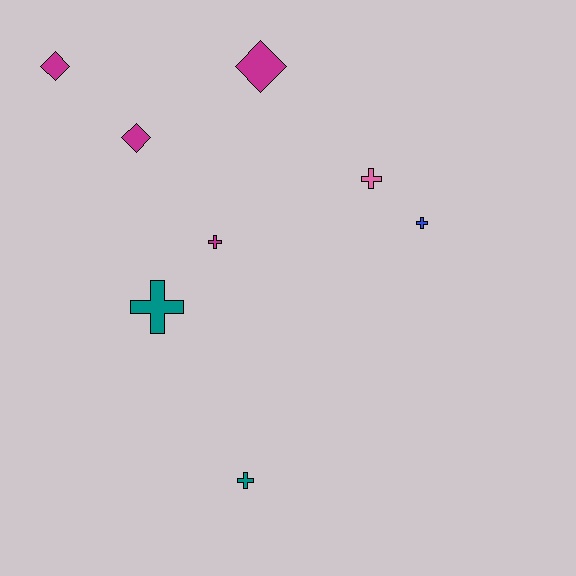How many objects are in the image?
There are 8 objects.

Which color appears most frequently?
Magenta, with 4 objects.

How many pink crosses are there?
There is 1 pink cross.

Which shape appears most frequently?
Cross, with 5 objects.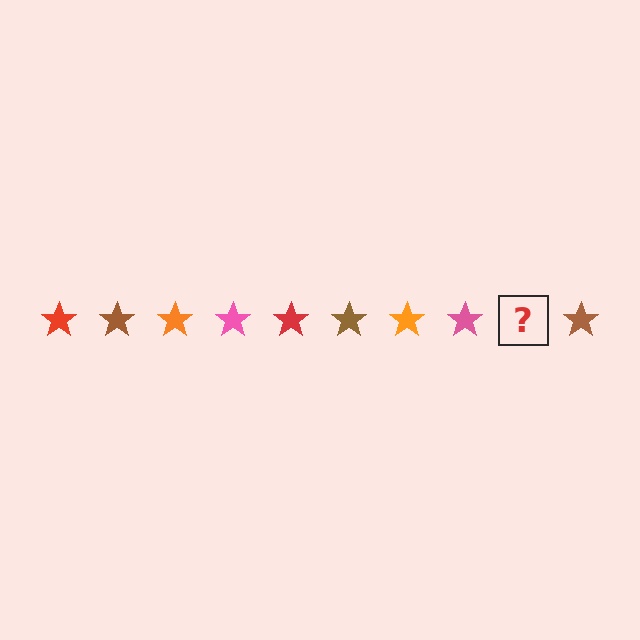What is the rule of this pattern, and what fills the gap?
The rule is that the pattern cycles through red, brown, orange, pink stars. The gap should be filled with a red star.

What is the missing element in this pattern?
The missing element is a red star.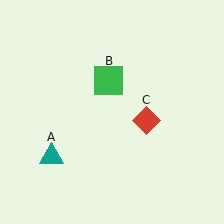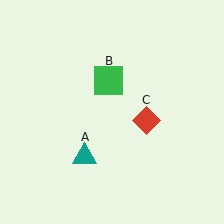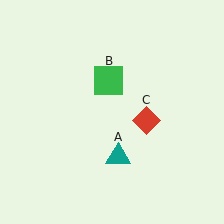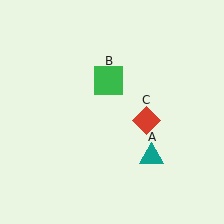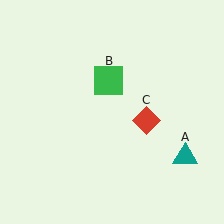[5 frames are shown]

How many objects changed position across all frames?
1 object changed position: teal triangle (object A).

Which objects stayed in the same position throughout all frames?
Green square (object B) and red diamond (object C) remained stationary.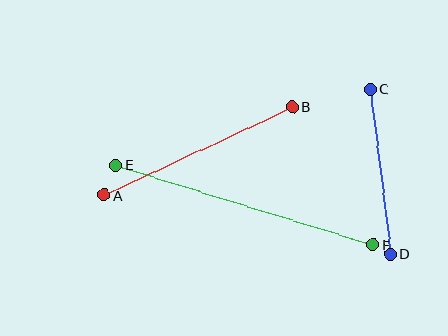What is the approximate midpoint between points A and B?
The midpoint is at approximately (198, 151) pixels.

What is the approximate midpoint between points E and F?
The midpoint is at approximately (245, 205) pixels.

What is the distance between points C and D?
The distance is approximately 166 pixels.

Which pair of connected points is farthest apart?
Points E and F are farthest apart.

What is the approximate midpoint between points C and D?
The midpoint is at approximately (380, 172) pixels.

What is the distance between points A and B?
The distance is approximately 208 pixels.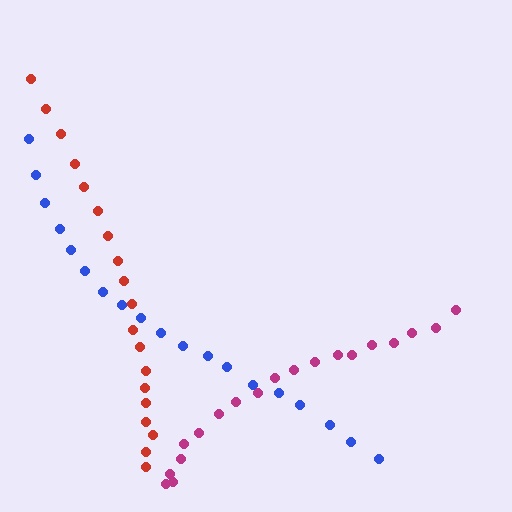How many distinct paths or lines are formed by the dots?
There are 3 distinct paths.